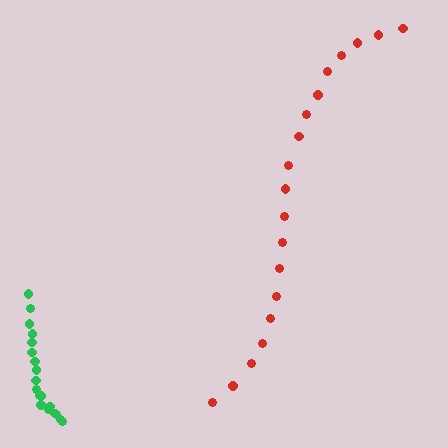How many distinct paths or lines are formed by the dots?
There are 2 distinct paths.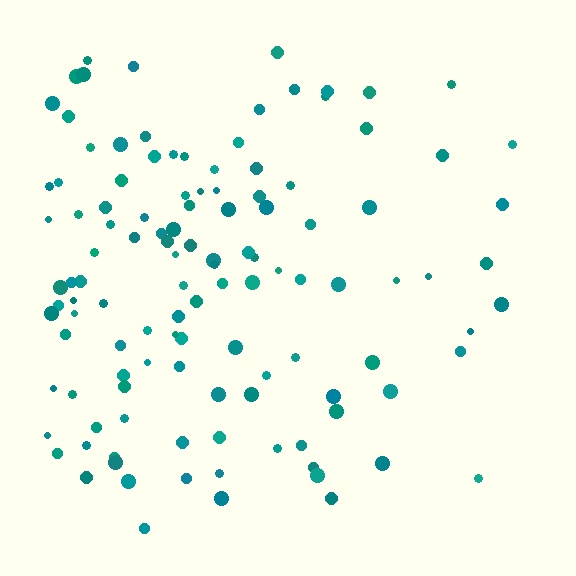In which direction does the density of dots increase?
From right to left, with the left side densest.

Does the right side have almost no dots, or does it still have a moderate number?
Still a moderate number, just noticeably fewer than the left.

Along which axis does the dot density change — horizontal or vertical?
Horizontal.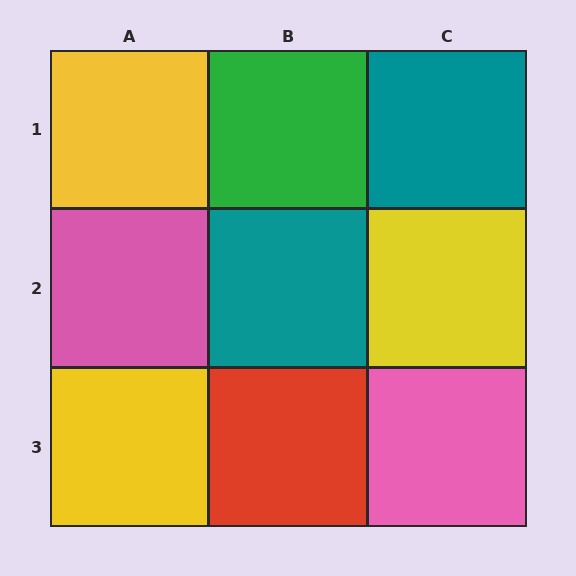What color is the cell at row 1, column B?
Green.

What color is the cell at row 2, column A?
Pink.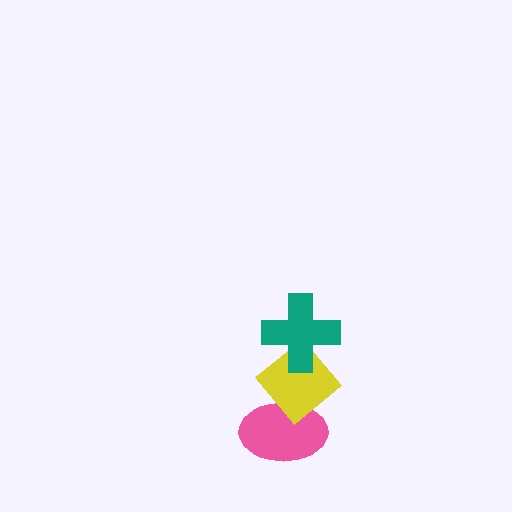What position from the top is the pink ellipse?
The pink ellipse is 3rd from the top.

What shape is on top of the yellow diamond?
The teal cross is on top of the yellow diamond.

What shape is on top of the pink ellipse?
The yellow diamond is on top of the pink ellipse.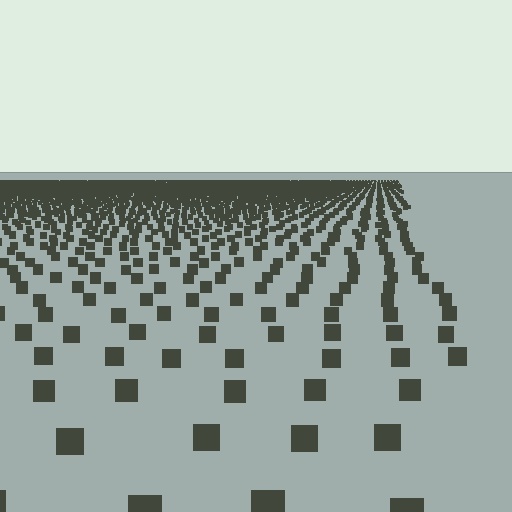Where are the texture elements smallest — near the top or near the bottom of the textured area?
Near the top.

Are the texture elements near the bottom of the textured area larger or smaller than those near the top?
Larger. Near the bottom, elements are closer to the viewer and appear at a bigger on-screen size.